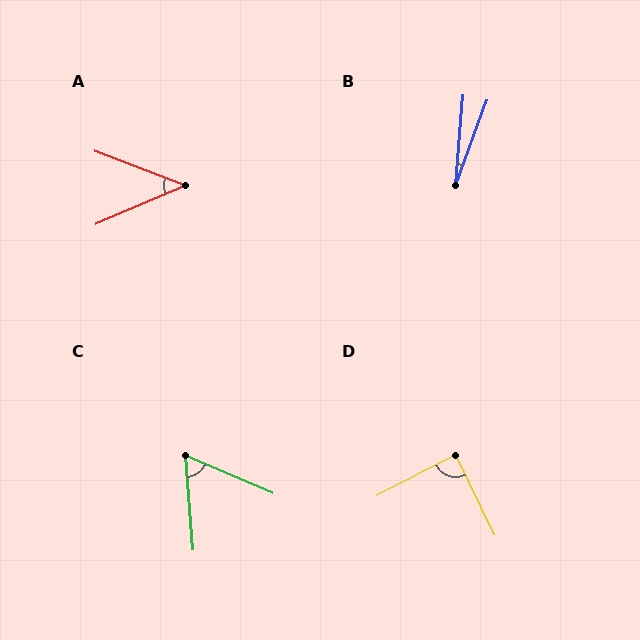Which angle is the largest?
D, at approximately 89 degrees.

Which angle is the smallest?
B, at approximately 15 degrees.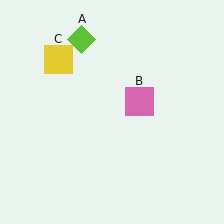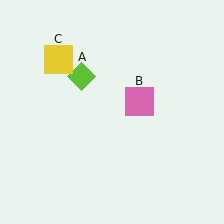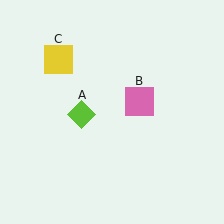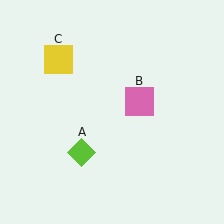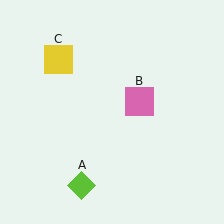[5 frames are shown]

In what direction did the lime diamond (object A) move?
The lime diamond (object A) moved down.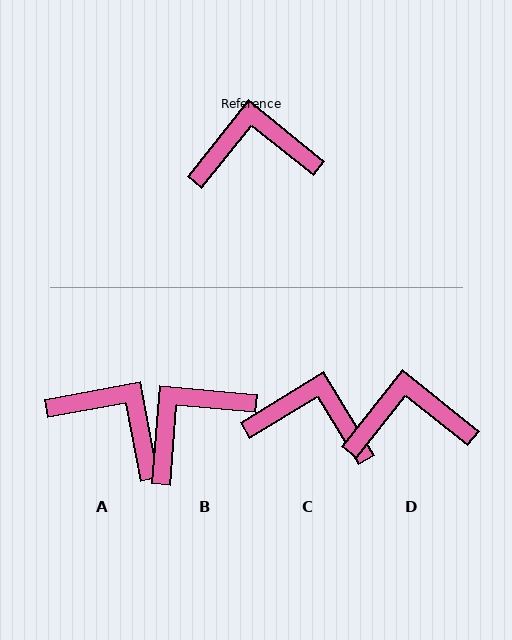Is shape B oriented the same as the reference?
No, it is off by about 34 degrees.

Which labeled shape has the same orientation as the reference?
D.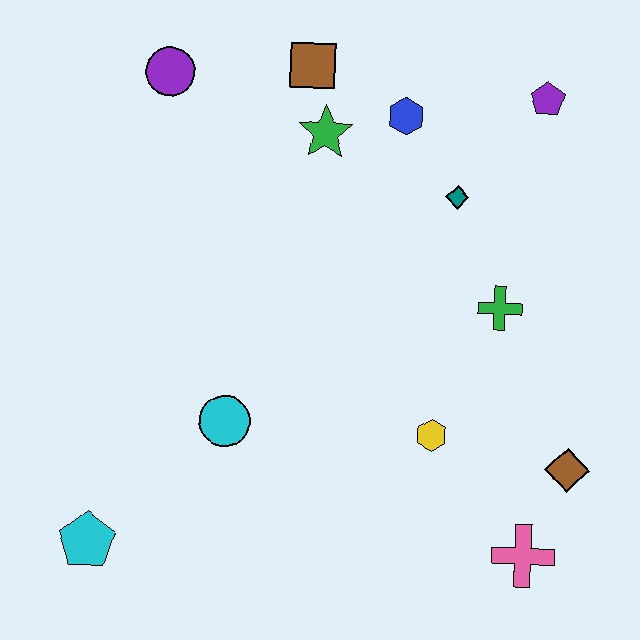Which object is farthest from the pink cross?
The purple circle is farthest from the pink cross.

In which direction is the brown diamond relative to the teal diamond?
The brown diamond is below the teal diamond.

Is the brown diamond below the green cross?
Yes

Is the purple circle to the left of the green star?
Yes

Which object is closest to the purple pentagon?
The teal diamond is closest to the purple pentagon.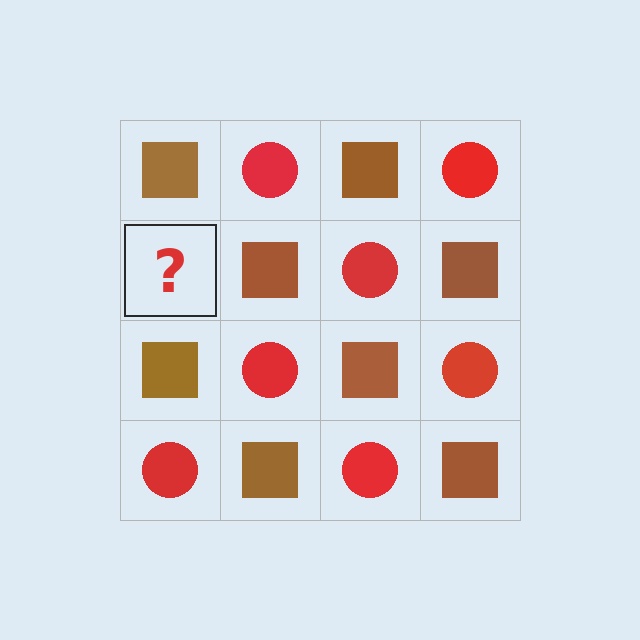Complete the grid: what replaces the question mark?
The question mark should be replaced with a red circle.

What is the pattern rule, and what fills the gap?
The rule is that it alternates brown square and red circle in a checkerboard pattern. The gap should be filled with a red circle.